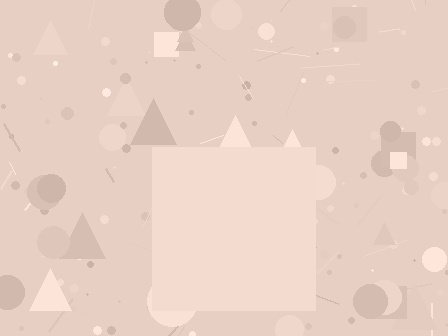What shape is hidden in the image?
A square is hidden in the image.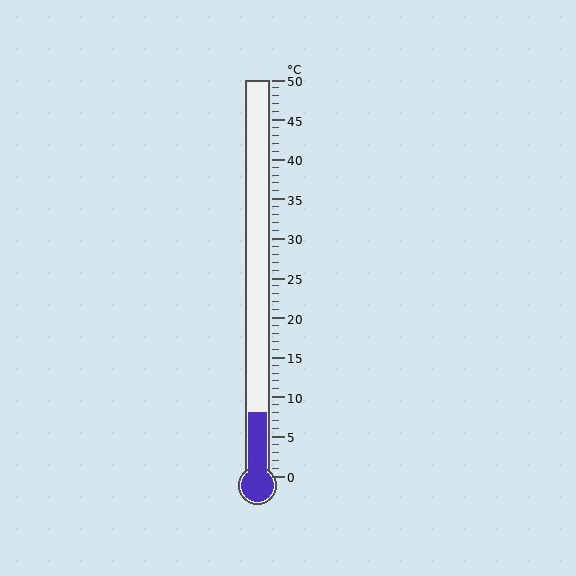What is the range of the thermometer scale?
The thermometer scale ranges from 0°C to 50°C.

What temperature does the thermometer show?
The thermometer shows approximately 8°C.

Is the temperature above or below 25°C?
The temperature is below 25°C.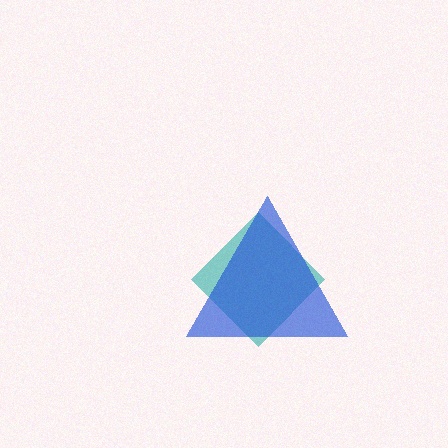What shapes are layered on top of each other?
The layered shapes are: a teal diamond, a blue triangle.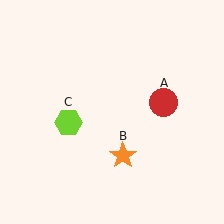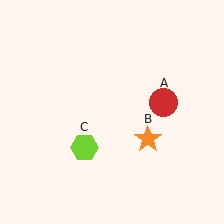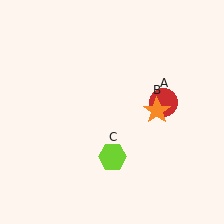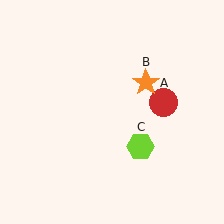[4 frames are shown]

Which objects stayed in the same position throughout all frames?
Red circle (object A) remained stationary.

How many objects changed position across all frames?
2 objects changed position: orange star (object B), lime hexagon (object C).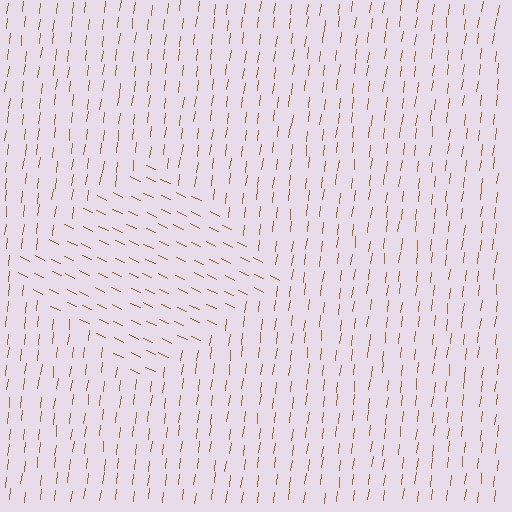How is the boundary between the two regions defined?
The boundary is defined purely by a change in line orientation (approximately 71 degrees difference). All lines are the same color and thickness.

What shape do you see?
I see a diamond.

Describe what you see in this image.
The image is filled with small brown line segments. A diamond region in the image has lines oriented differently from the surrounding lines, creating a visible texture boundary.